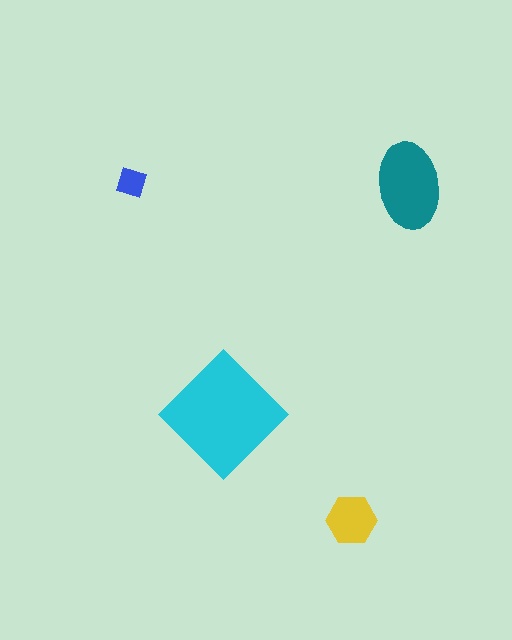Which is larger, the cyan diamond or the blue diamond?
The cyan diamond.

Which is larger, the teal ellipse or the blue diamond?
The teal ellipse.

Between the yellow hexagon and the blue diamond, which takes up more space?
The yellow hexagon.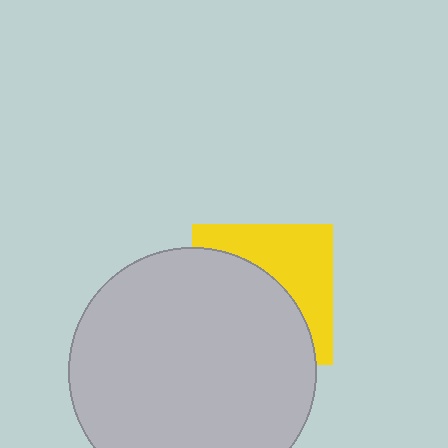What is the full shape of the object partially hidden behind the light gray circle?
The partially hidden object is a yellow square.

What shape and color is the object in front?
The object in front is a light gray circle.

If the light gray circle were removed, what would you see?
You would see the complete yellow square.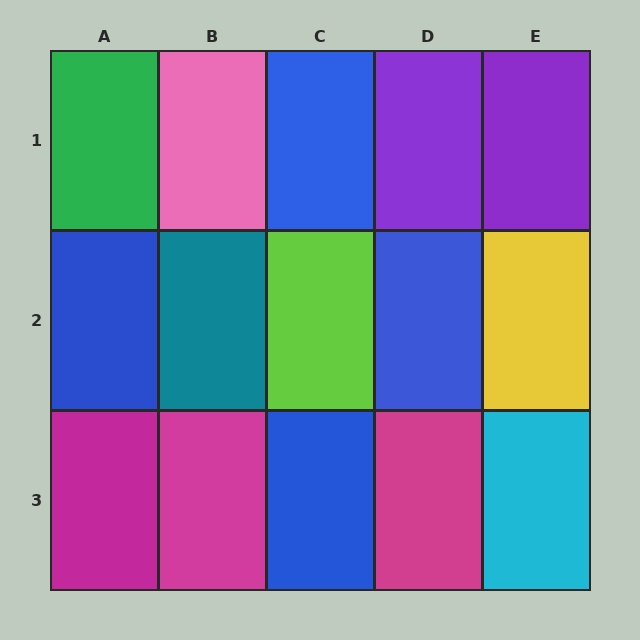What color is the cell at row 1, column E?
Purple.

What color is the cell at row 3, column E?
Cyan.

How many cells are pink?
1 cell is pink.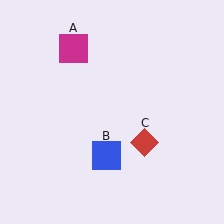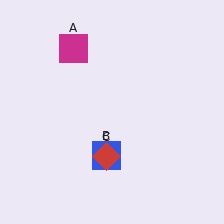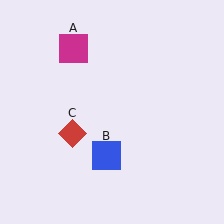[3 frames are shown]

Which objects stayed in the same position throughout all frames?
Magenta square (object A) and blue square (object B) remained stationary.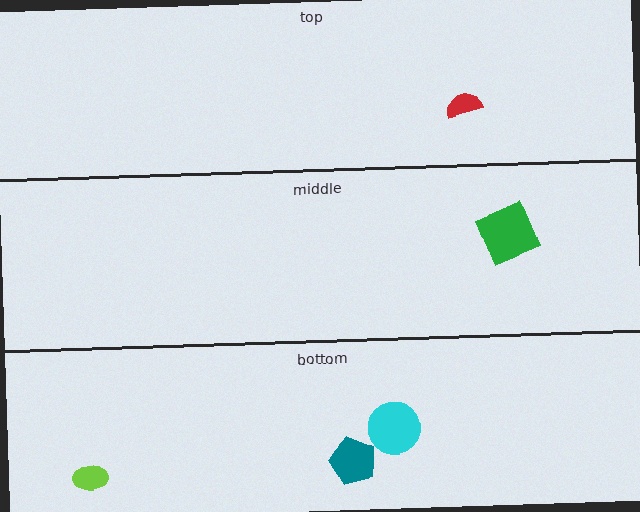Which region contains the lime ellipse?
The bottom region.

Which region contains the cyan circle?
The bottom region.